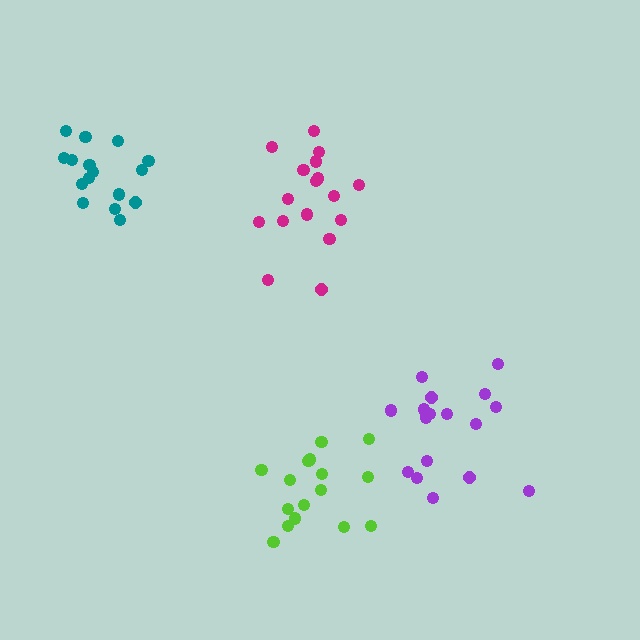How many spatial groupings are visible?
There are 4 spatial groupings.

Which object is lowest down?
The lime cluster is bottommost.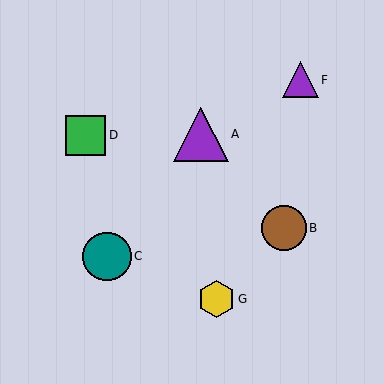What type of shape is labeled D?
Shape D is a green square.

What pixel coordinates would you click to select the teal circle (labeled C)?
Click at (107, 256) to select the teal circle C.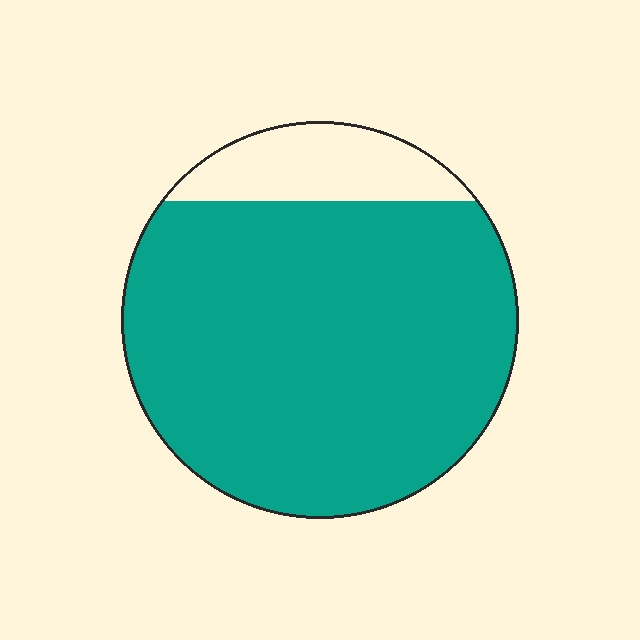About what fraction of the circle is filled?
About seven eighths (7/8).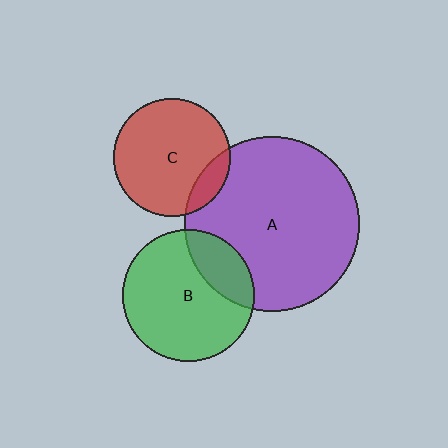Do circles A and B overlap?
Yes.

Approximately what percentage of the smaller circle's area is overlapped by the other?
Approximately 25%.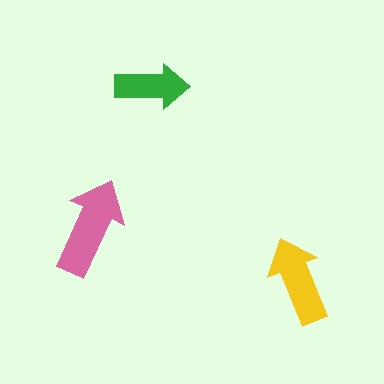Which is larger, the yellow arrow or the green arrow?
The yellow one.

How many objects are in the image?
There are 3 objects in the image.